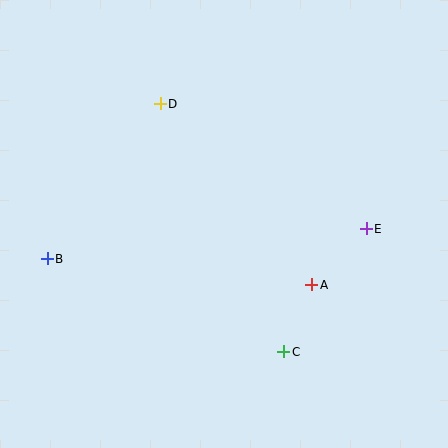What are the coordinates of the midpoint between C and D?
The midpoint between C and D is at (222, 228).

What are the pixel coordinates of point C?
Point C is at (284, 352).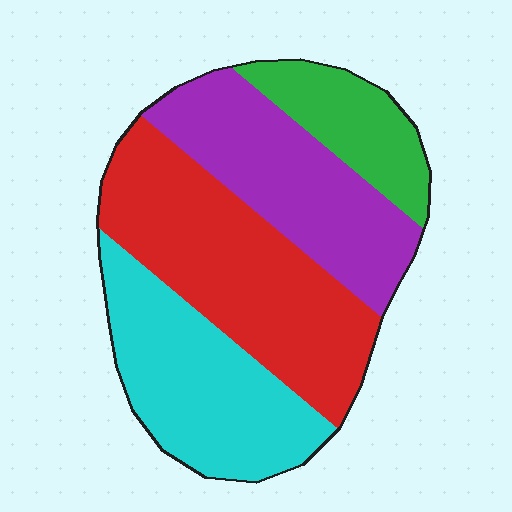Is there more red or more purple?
Red.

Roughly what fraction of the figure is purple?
Purple covers 26% of the figure.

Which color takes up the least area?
Green, at roughly 15%.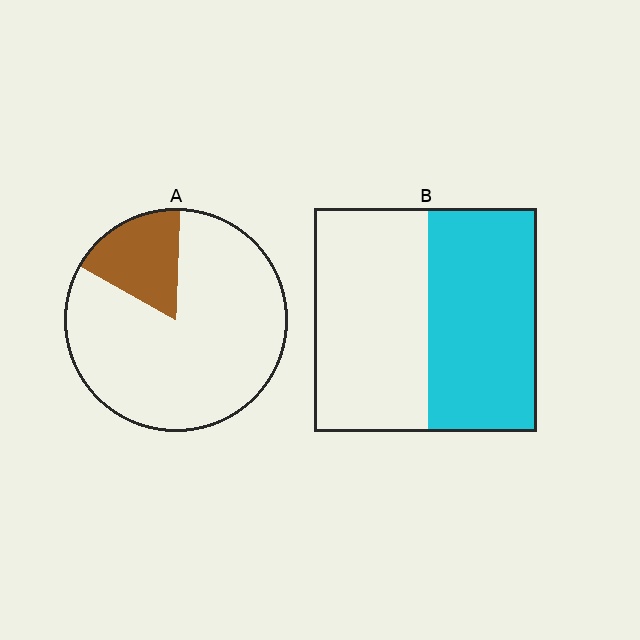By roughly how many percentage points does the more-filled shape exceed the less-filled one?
By roughly 30 percentage points (B over A).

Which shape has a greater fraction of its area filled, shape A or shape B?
Shape B.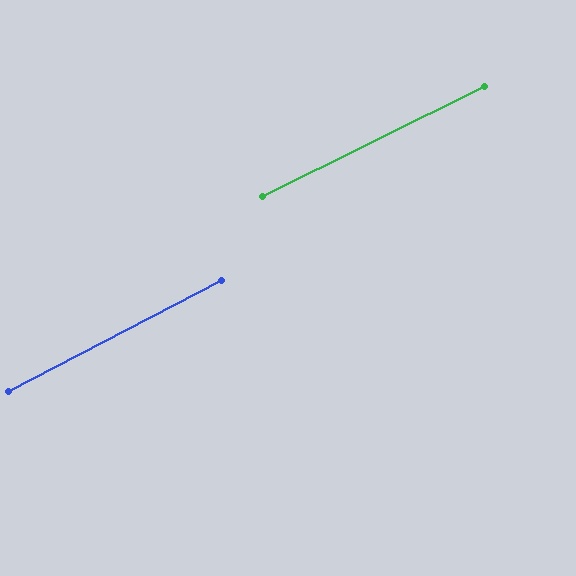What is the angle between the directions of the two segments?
Approximately 1 degree.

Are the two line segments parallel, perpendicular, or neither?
Parallel — their directions differ by only 1.3°.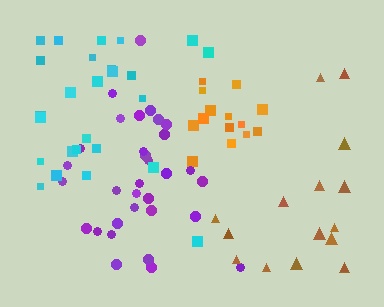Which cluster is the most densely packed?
Orange.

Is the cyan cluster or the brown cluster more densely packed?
Cyan.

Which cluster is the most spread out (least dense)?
Brown.